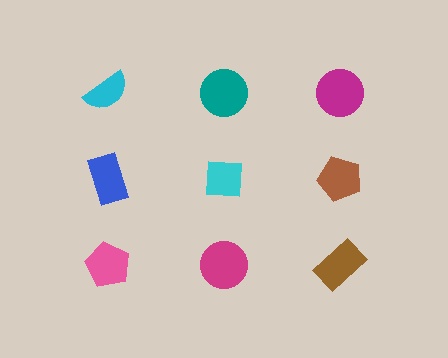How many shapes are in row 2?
3 shapes.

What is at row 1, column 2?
A teal circle.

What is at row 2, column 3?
A brown pentagon.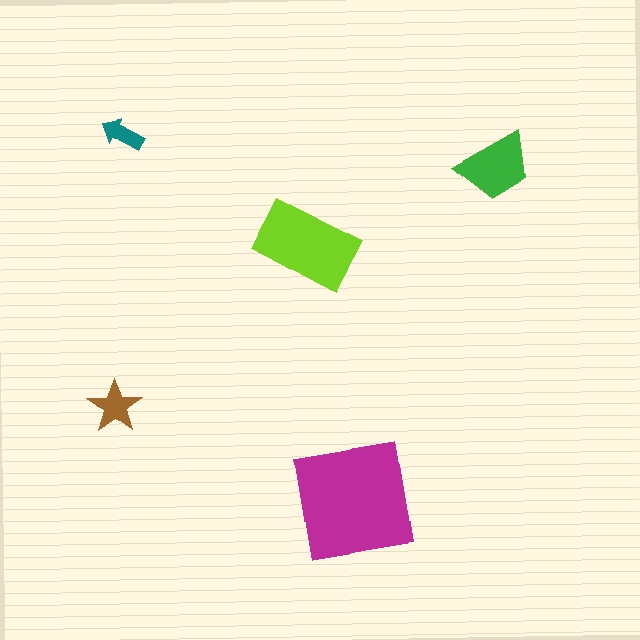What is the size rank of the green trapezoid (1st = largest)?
3rd.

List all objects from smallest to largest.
The teal arrow, the brown star, the green trapezoid, the lime rectangle, the magenta square.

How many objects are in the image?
There are 5 objects in the image.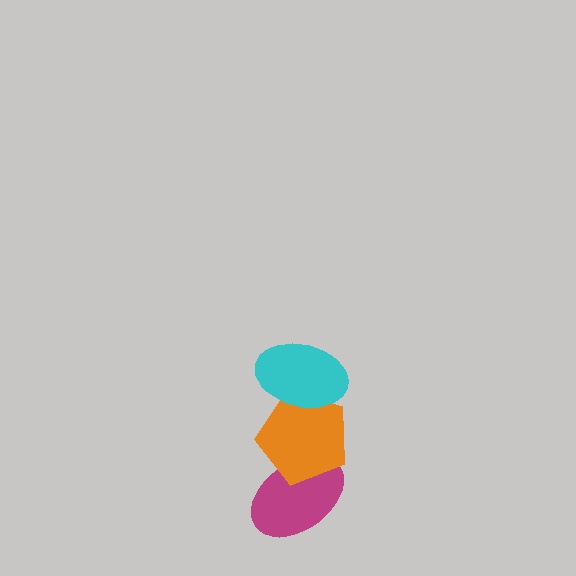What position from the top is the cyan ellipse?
The cyan ellipse is 1st from the top.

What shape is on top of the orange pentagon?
The cyan ellipse is on top of the orange pentagon.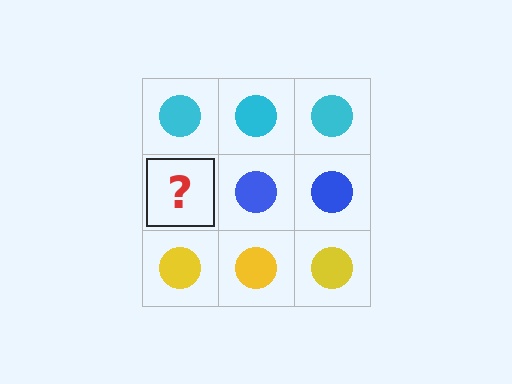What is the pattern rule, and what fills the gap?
The rule is that each row has a consistent color. The gap should be filled with a blue circle.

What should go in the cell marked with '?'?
The missing cell should contain a blue circle.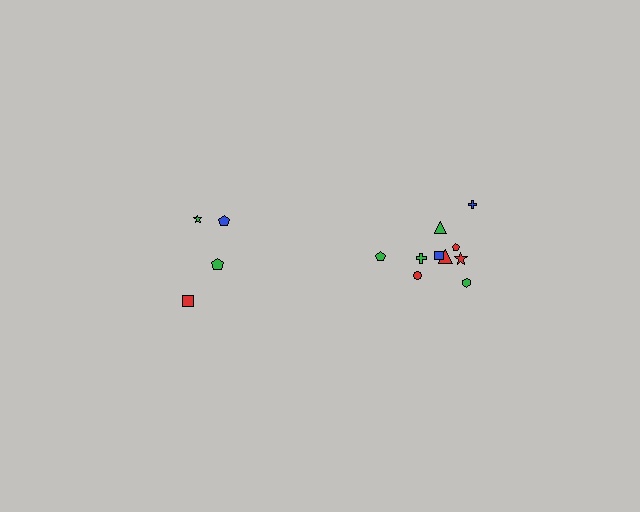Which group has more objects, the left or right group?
The right group.